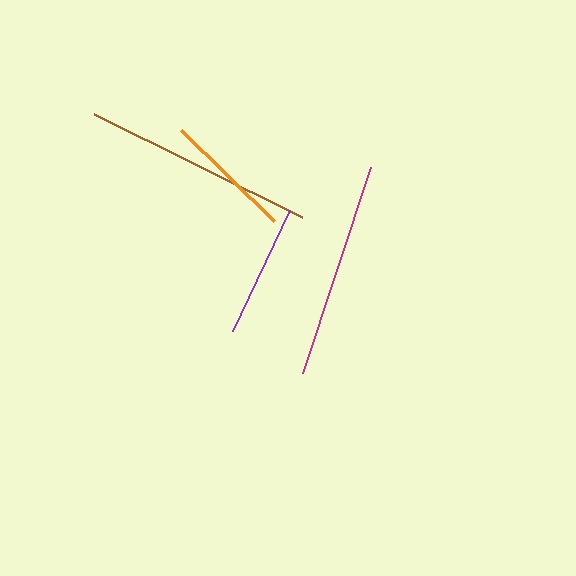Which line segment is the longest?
The brown line is the longest at approximately 232 pixels.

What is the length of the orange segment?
The orange segment is approximately 130 pixels long.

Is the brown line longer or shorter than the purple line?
The brown line is longer than the purple line.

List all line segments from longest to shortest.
From longest to shortest: brown, magenta, purple, orange.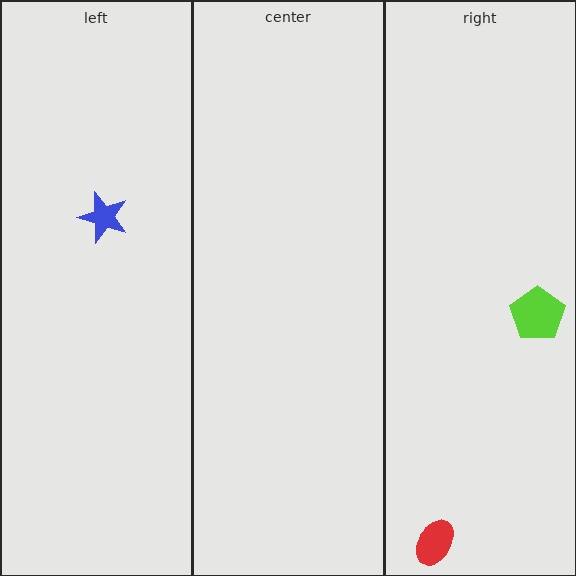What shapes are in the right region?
The red ellipse, the lime pentagon.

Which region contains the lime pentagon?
The right region.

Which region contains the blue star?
The left region.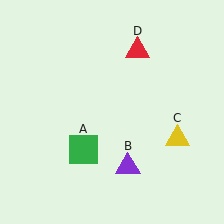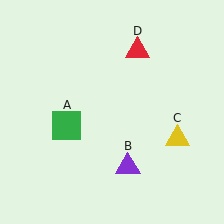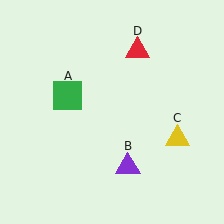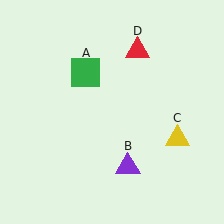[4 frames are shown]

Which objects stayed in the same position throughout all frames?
Purple triangle (object B) and yellow triangle (object C) and red triangle (object D) remained stationary.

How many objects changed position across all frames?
1 object changed position: green square (object A).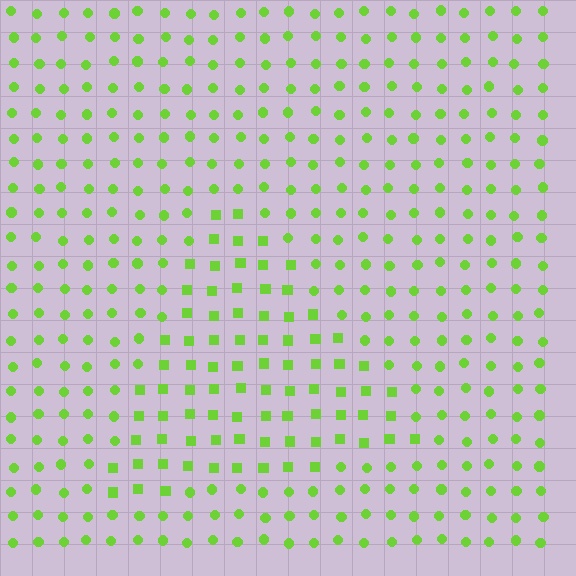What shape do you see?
I see a triangle.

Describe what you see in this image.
The image is filled with small lime elements arranged in a uniform grid. A triangle-shaped region contains squares, while the surrounding area contains circles. The boundary is defined purely by the change in element shape.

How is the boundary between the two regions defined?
The boundary is defined by a change in element shape: squares inside vs. circles outside. All elements share the same color and spacing.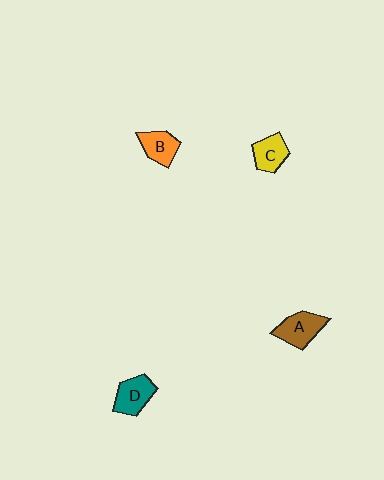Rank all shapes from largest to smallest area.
From largest to smallest: A (brown), D (teal), C (yellow), B (orange).